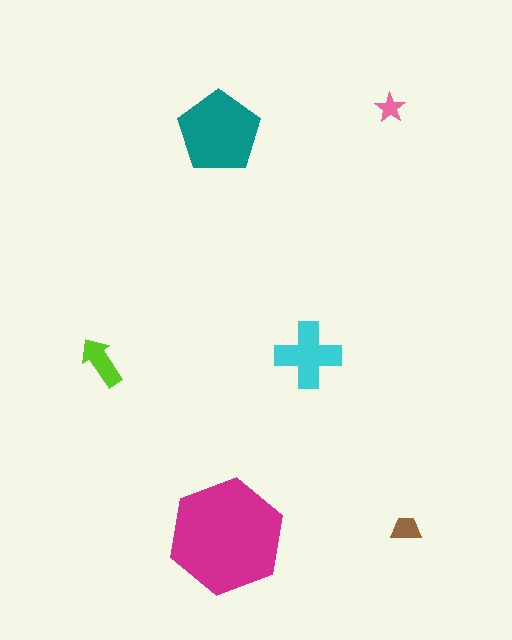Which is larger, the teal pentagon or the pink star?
The teal pentagon.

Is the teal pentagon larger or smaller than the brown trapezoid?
Larger.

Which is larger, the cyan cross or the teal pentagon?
The teal pentagon.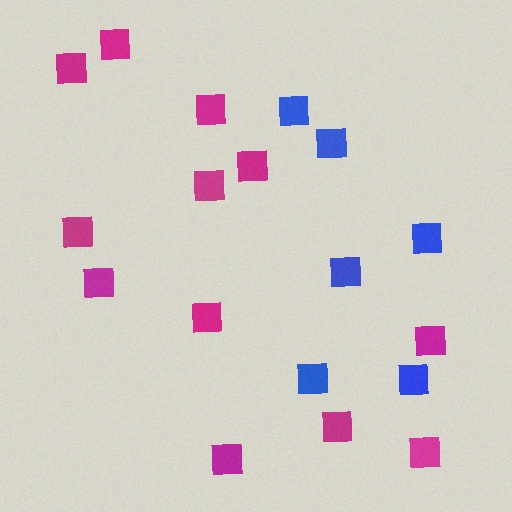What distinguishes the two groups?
There are 2 groups: one group of blue squares (6) and one group of magenta squares (12).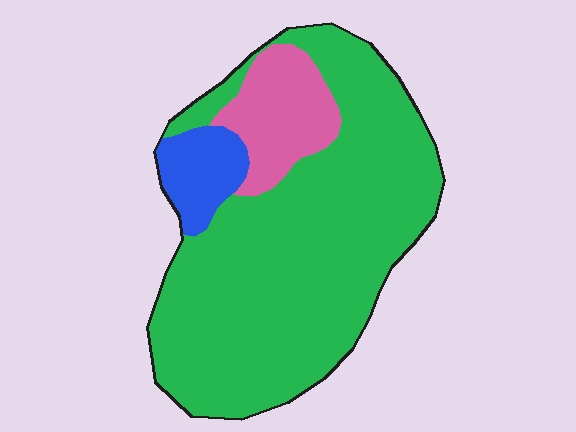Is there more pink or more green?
Green.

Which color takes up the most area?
Green, at roughly 80%.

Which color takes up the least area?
Blue, at roughly 10%.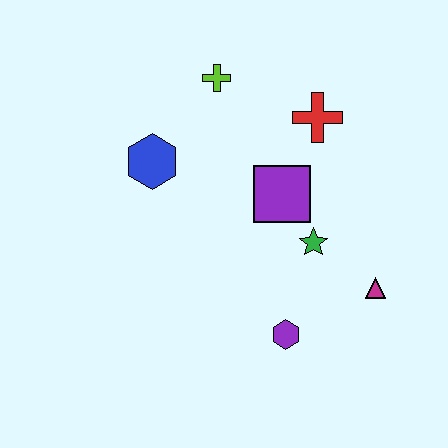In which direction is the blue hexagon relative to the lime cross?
The blue hexagon is below the lime cross.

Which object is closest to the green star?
The purple square is closest to the green star.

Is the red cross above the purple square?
Yes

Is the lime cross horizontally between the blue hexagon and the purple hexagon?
Yes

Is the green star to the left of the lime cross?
No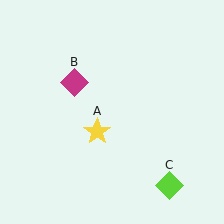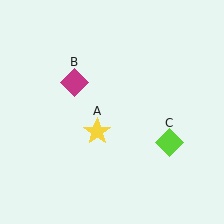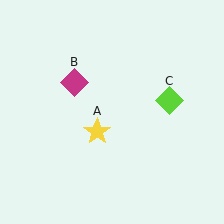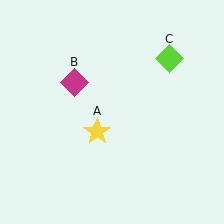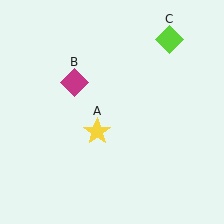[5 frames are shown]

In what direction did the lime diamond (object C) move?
The lime diamond (object C) moved up.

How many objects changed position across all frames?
1 object changed position: lime diamond (object C).